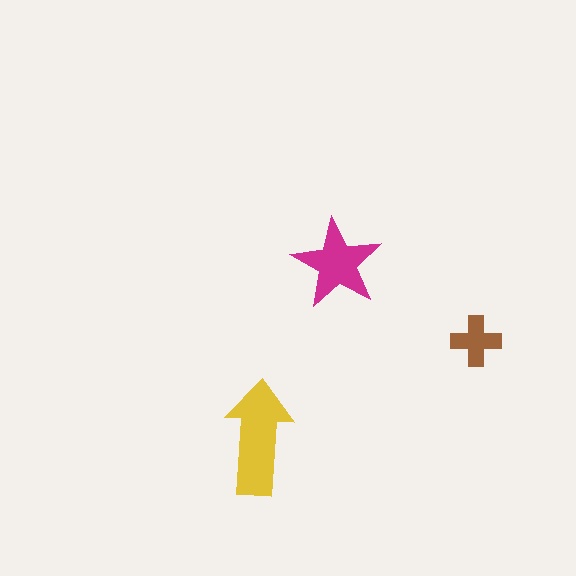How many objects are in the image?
There are 3 objects in the image.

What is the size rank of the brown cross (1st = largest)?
3rd.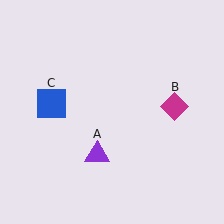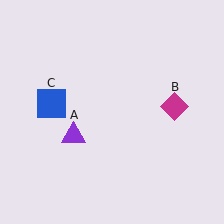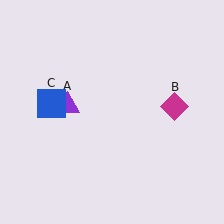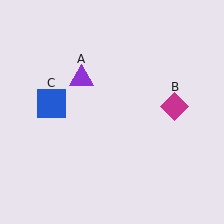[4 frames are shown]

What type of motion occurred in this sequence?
The purple triangle (object A) rotated clockwise around the center of the scene.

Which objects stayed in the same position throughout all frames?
Magenta diamond (object B) and blue square (object C) remained stationary.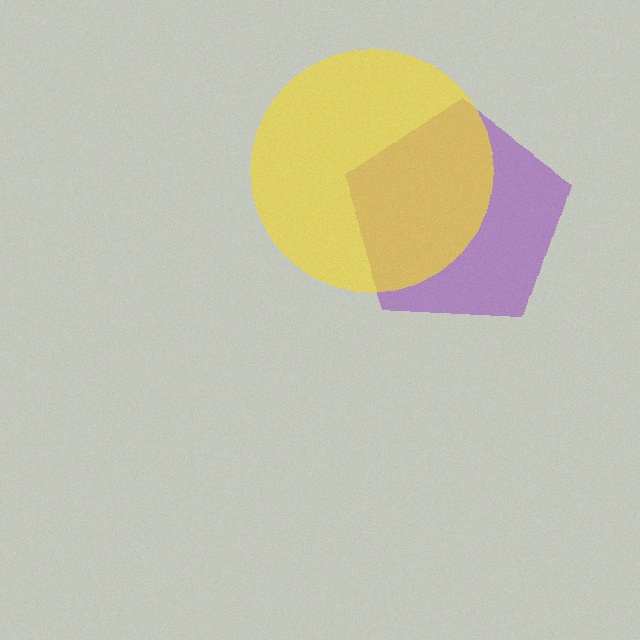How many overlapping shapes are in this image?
There are 2 overlapping shapes in the image.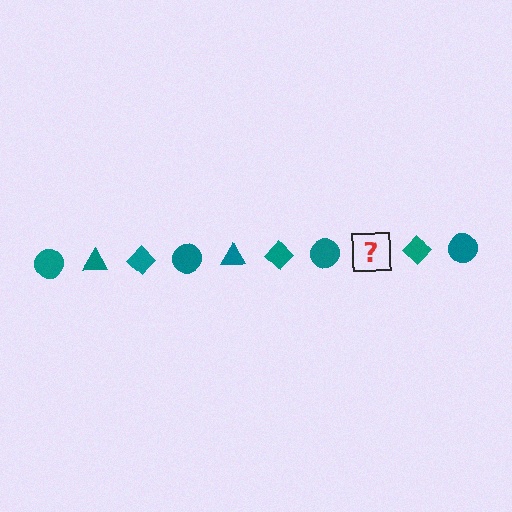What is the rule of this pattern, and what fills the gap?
The rule is that the pattern cycles through circle, triangle, diamond shapes in teal. The gap should be filled with a teal triangle.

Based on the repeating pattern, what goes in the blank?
The blank should be a teal triangle.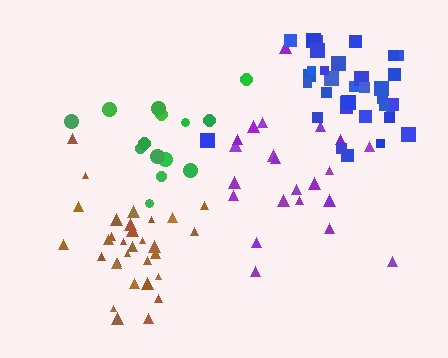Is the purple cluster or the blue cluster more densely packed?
Blue.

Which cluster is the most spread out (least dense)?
Green.